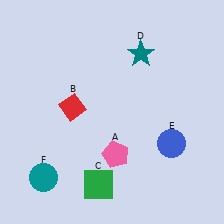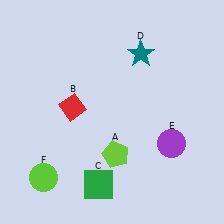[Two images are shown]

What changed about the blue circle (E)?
In Image 1, E is blue. In Image 2, it changed to purple.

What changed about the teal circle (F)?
In Image 1, F is teal. In Image 2, it changed to lime.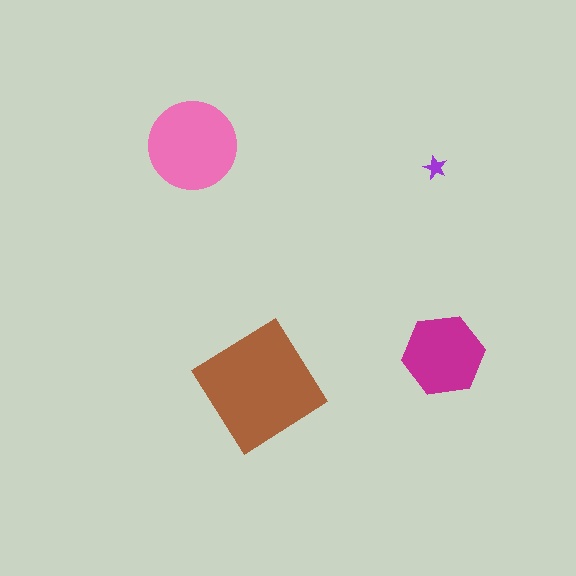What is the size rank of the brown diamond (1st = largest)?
1st.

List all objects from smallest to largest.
The purple star, the magenta hexagon, the pink circle, the brown diamond.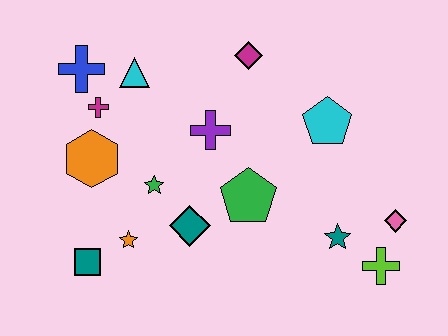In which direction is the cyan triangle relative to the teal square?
The cyan triangle is above the teal square.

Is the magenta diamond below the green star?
No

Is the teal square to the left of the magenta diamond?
Yes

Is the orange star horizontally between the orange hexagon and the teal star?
Yes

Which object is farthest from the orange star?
The pink diamond is farthest from the orange star.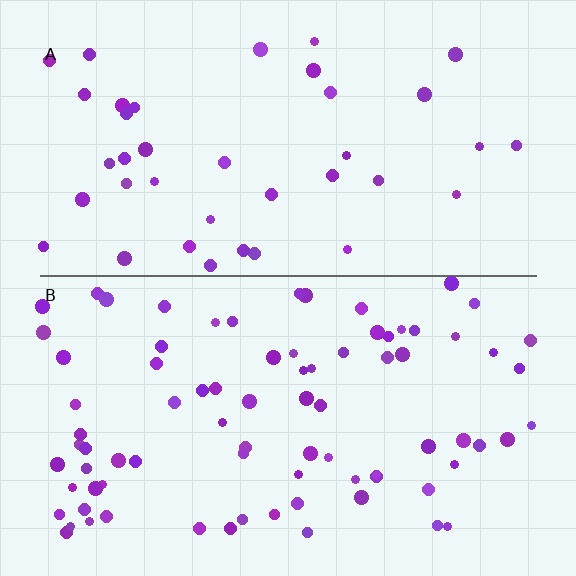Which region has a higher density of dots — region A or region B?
B (the bottom).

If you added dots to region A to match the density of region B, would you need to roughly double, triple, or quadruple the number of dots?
Approximately double.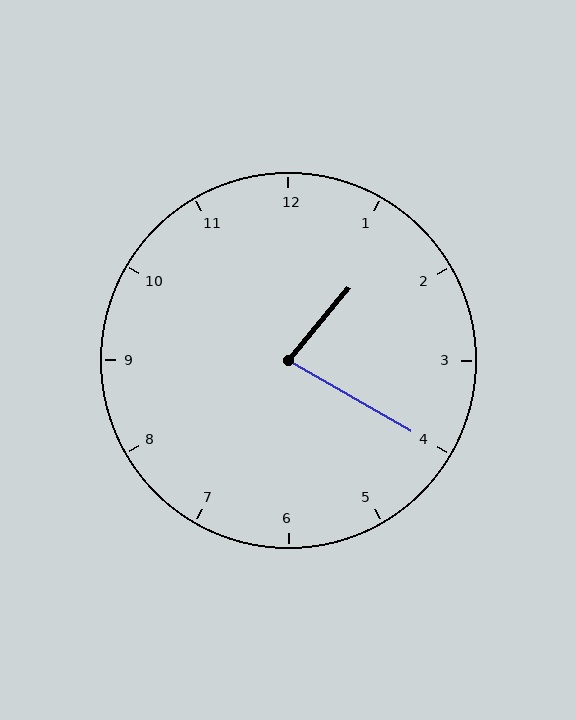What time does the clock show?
1:20.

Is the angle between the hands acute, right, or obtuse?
It is acute.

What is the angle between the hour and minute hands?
Approximately 80 degrees.